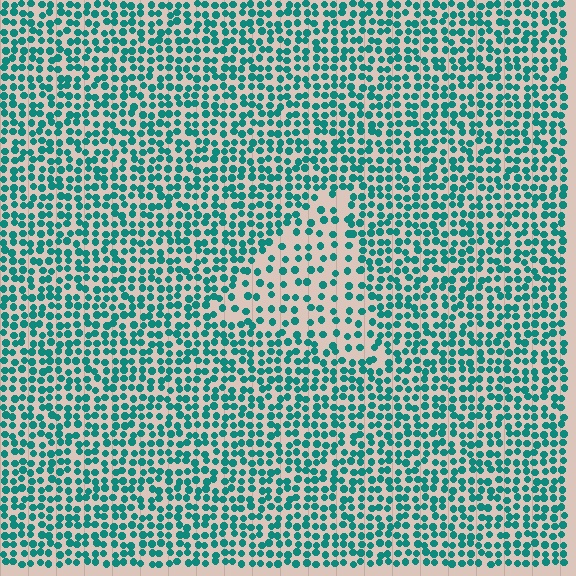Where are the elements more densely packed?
The elements are more densely packed outside the triangle boundary.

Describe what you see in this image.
The image contains small teal elements arranged at two different densities. A triangle-shaped region is visible where the elements are less densely packed than the surrounding area.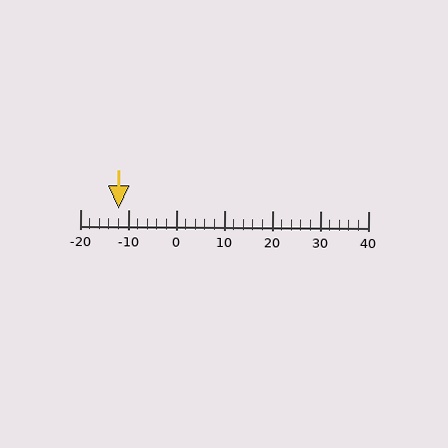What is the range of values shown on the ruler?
The ruler shows values from -20 to 40.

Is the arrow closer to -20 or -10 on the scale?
The arrow is closer to -10.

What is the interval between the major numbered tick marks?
The major tick marks are spaced 10 units apart.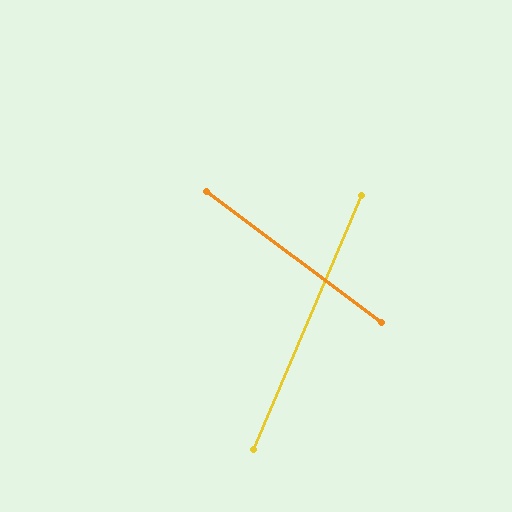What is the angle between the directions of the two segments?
Approximately 76 degrees.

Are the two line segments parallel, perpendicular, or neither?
Neither parallel nor perpendicular — they differ by about 76°.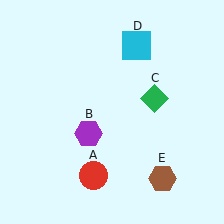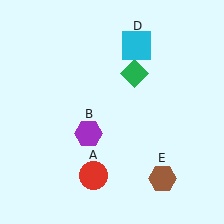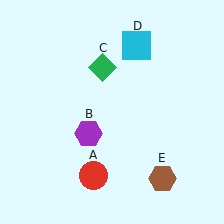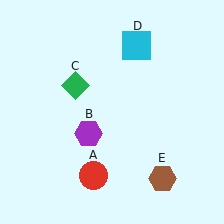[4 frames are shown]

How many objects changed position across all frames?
1 object changed position: green diamond (object C).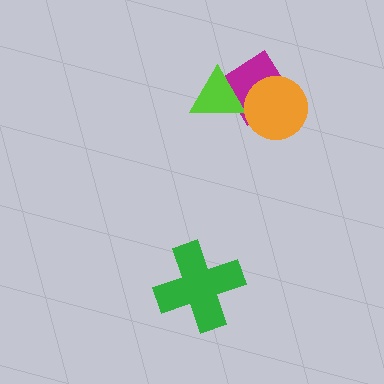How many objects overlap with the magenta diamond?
2 objects overlap with the magenta diamond.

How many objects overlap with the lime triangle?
1 object overlaps with the lime triangle.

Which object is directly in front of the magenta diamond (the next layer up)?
The lime triangle is directly in front of the magenta diamond.